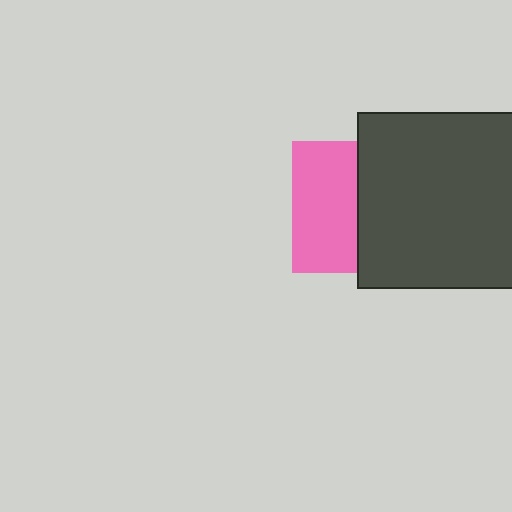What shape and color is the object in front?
The object in front is a dark gray square.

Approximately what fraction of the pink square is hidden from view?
Roughly 50% of the pink square is hidden behind the dark gray square.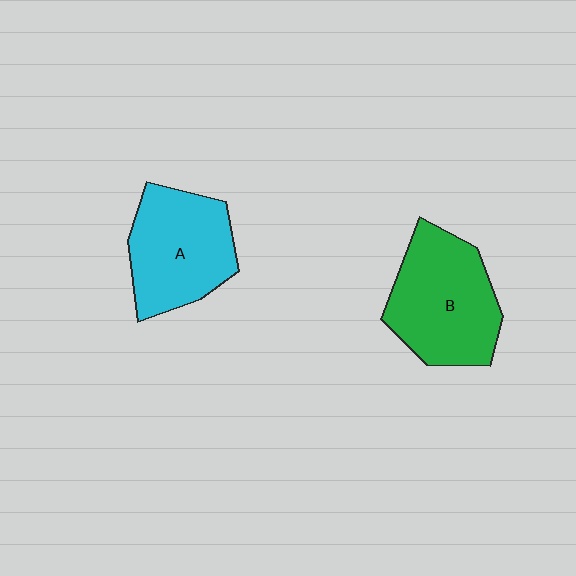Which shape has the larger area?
Shape B (green).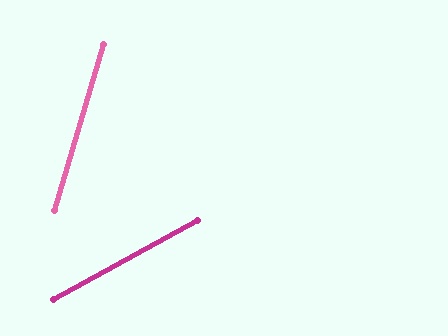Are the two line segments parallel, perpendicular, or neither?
Neither parallel nor perpendicular — they differ by about 44°.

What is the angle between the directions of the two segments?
Approximately 44 degrees.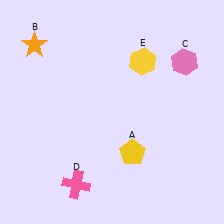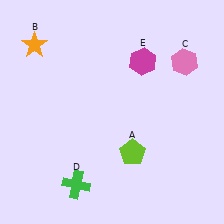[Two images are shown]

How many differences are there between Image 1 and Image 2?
There are 3 differences between the two images.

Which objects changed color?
A changed from yellow to lime. D changed from pink to green. E changed from yellow to magenta.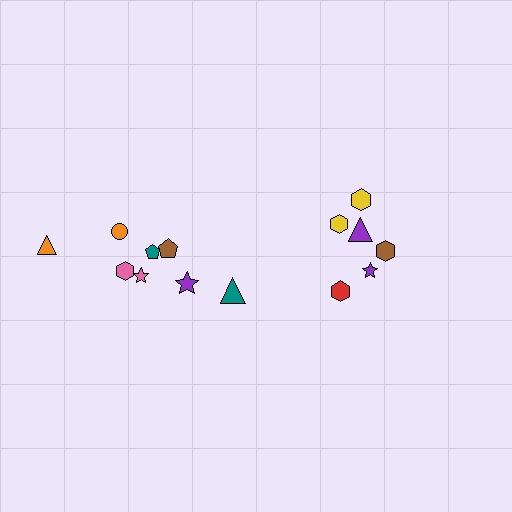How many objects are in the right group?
There are 6 objects.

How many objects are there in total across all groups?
There are 14 objects.